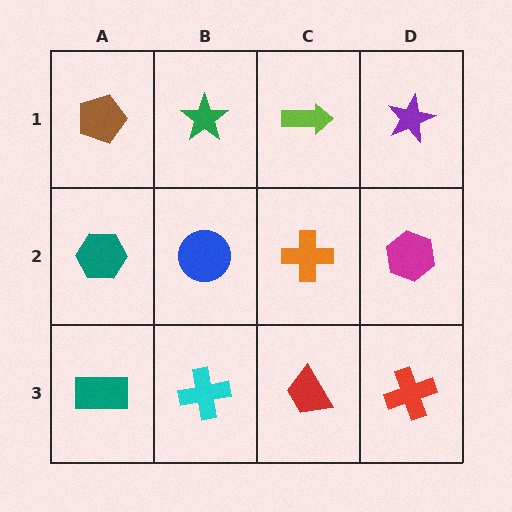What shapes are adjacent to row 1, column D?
A magenta hexagon (row 2, column D), a lime arrow (row 1, column C).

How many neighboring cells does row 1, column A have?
2.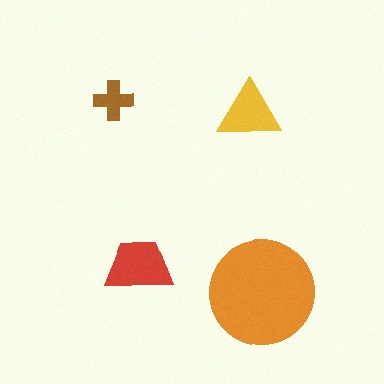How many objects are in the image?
There are 4 objects in the image.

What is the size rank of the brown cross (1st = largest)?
4th.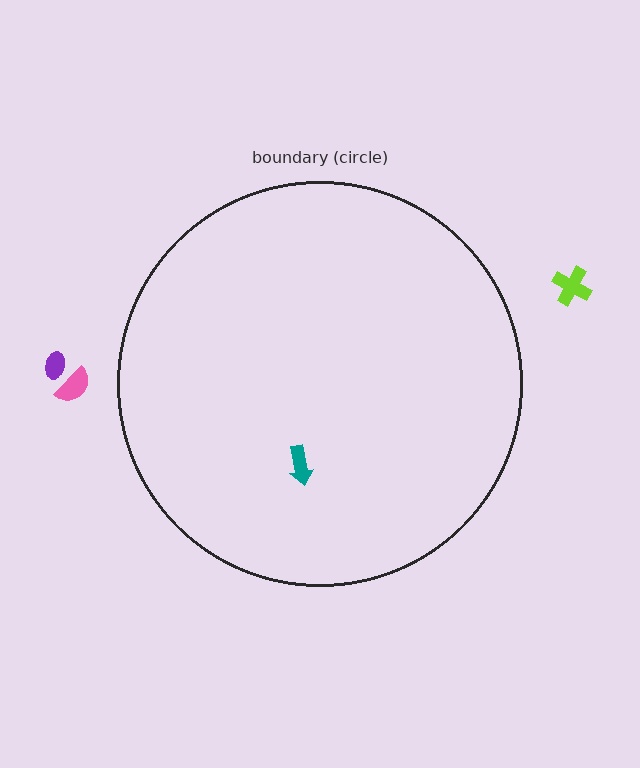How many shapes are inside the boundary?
1 inside, 3 outside.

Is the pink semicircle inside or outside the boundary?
Outside.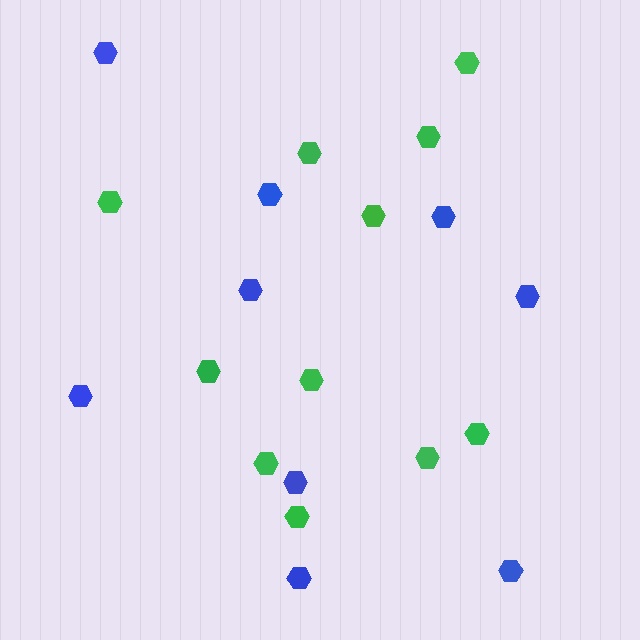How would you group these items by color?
There are 2 groups: one group of blue hexagons (9) and one group of green hexagons (11).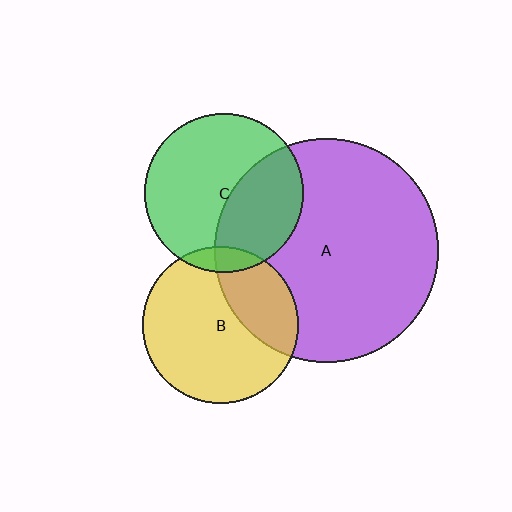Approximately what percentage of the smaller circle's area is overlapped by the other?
Approximately 30%.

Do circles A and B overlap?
Yes.